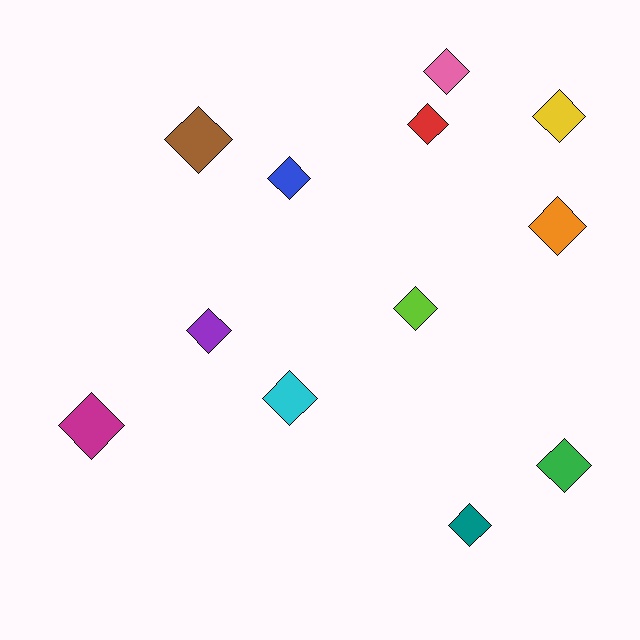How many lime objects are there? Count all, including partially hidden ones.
There is 1 lime object.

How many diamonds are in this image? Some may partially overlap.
There are 12 diamonds.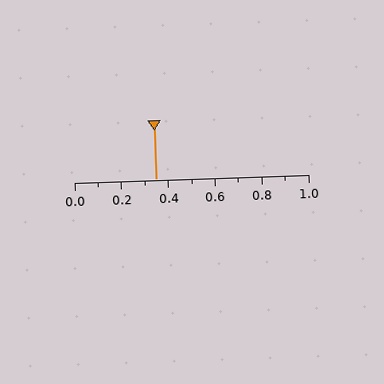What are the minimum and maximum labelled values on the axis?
The axis runs from 0.0 to 1.0.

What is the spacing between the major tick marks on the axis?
The major ticks are spaced 0.2 apart.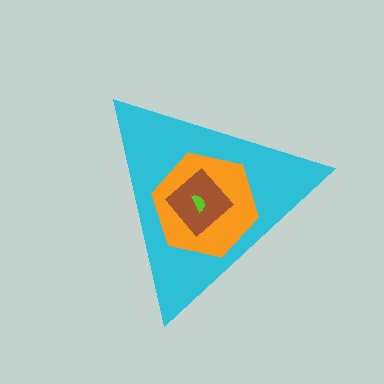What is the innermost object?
The lime semicircle.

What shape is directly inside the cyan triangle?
The orange hexagon.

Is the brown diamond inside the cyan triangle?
Yes.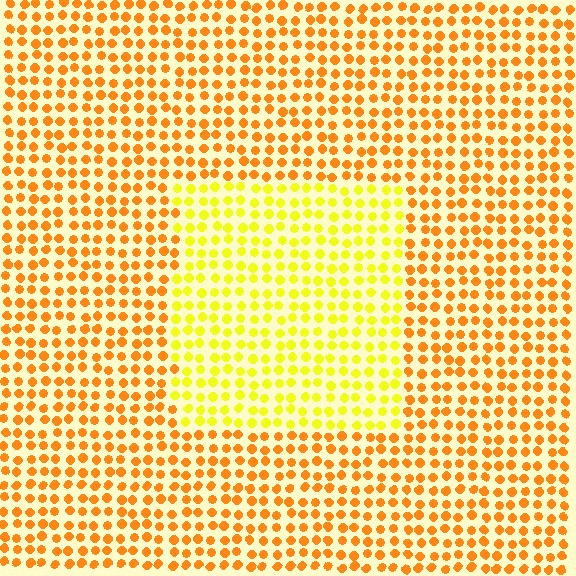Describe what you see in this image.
The image is filled with small orange elements in a uniform arrangement. A rectangle-shaped region is visible where the elements are tinted to a slightly different hue, forming a subtle color boundary.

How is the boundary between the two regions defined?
The boundary is defined purely by a slight shift in hue (about 35 degrees). Spacing, size, and orientation are identical on both sides.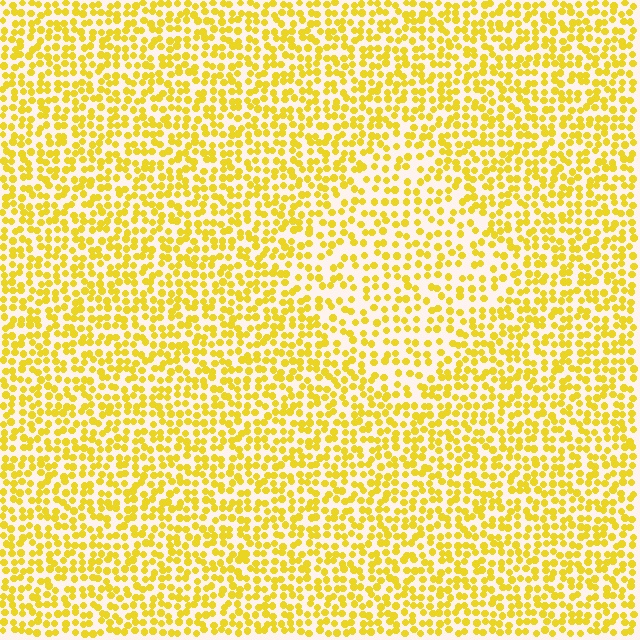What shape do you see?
I see a diamond.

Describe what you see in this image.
The image contains small yellow elements arranged at two different densities. A diamond-shaped region is visible where the elements are less densely packed than the surrounding area.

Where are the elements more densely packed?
The elements are more densely packed outside the diamond boundary.